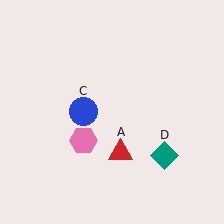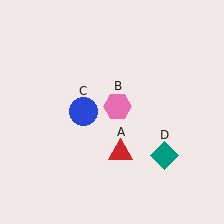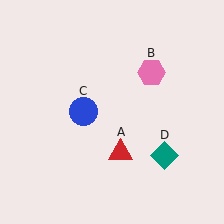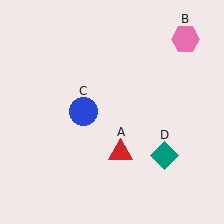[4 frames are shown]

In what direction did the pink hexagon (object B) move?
The pink hexagon (object B) moved up and to the right.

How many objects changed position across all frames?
1 object changed position: pink hexagon (object B).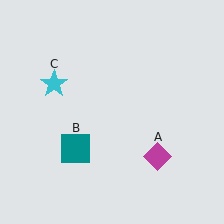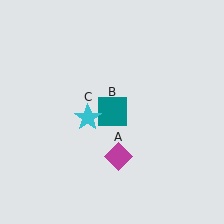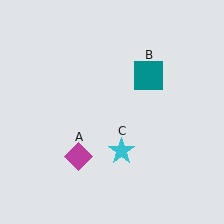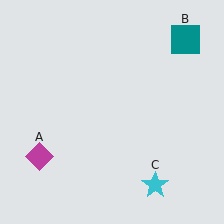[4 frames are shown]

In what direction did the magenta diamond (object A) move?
The magenta diamond (object A) moved left.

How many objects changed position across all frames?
3 objects changed position: magenta diamond (object A), teal square (object B), cyan star (object C).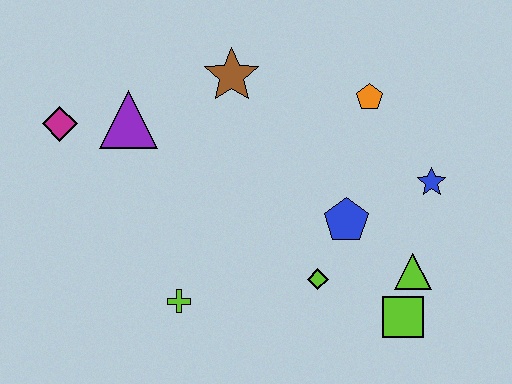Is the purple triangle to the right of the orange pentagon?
No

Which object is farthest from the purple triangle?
The lime square is farthest from the purple triangle.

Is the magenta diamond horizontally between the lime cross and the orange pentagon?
No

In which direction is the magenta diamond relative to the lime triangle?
The magenta diamond is to the left of the lime triangle.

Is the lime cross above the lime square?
Yes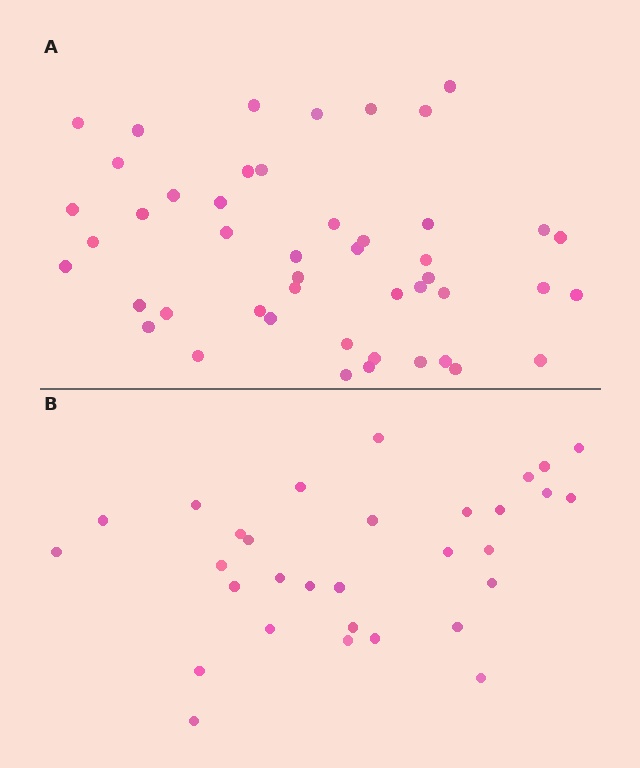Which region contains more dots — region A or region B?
Region A (the top region) has more dots.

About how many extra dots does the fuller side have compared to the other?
Region A has approximately 15 more dots than region B.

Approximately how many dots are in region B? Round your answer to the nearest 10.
About 30 dots. (The exact count is 31, which rounds to 30.)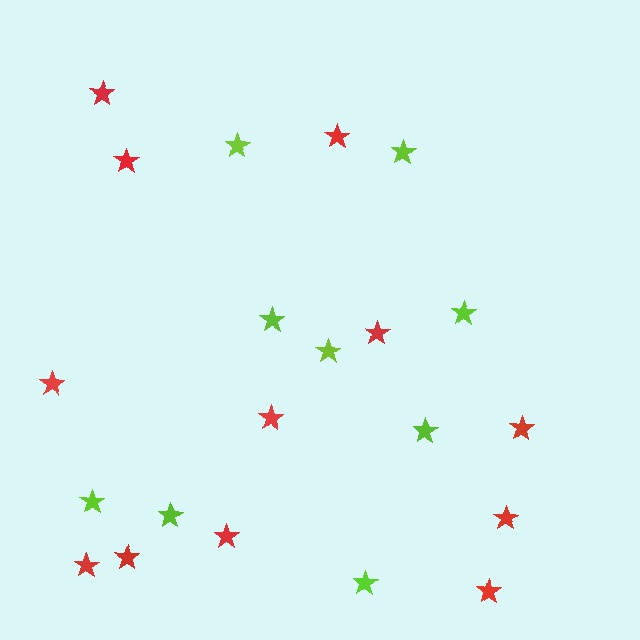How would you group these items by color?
There are 2 groups: one group of red stars (12) and one group of lime stars (9).